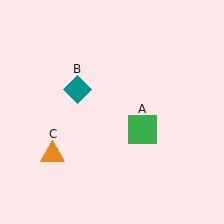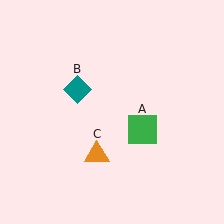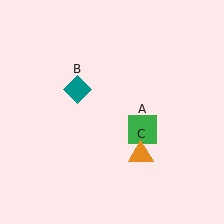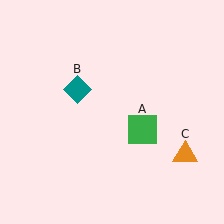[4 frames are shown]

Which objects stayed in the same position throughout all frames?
Green square (object A) and teal diamond (object B) remained stationary.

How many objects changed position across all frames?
1 object changed position: orange triangle (object C).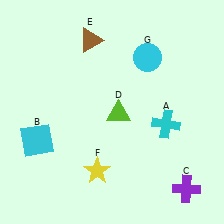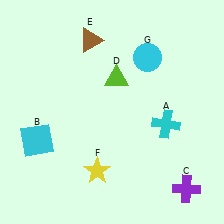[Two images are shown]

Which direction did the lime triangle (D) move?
The lime triangle (D) moved up.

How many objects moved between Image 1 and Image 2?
1 object moved between the two images.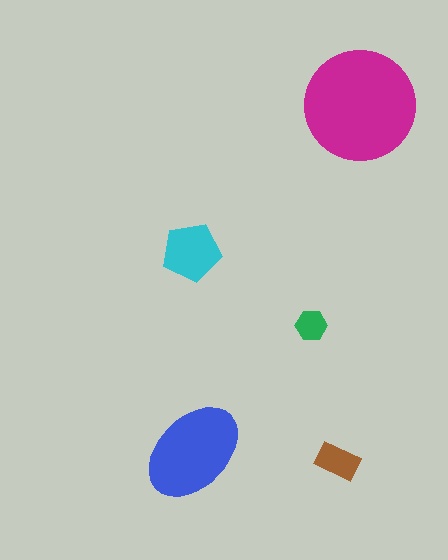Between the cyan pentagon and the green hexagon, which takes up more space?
The cyan pentagon.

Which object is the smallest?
The green hexagon.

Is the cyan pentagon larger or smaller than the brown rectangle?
Larger.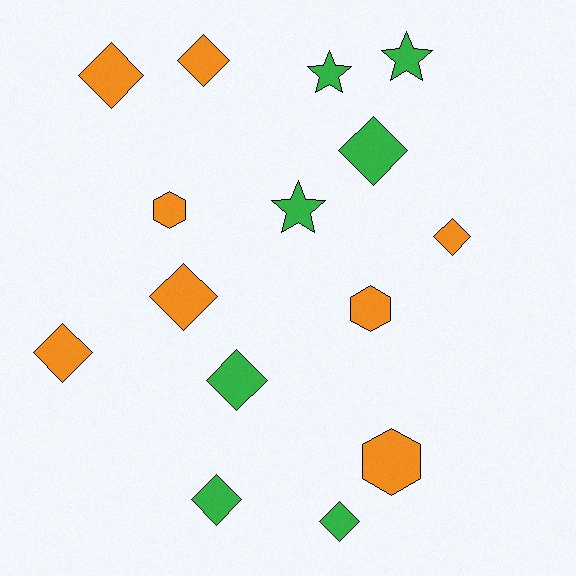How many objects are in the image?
There are 15 objects.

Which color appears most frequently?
Orange, with 8 objects.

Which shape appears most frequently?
Diamond, with 9 objects.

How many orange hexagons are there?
There are 3 orange hexagons.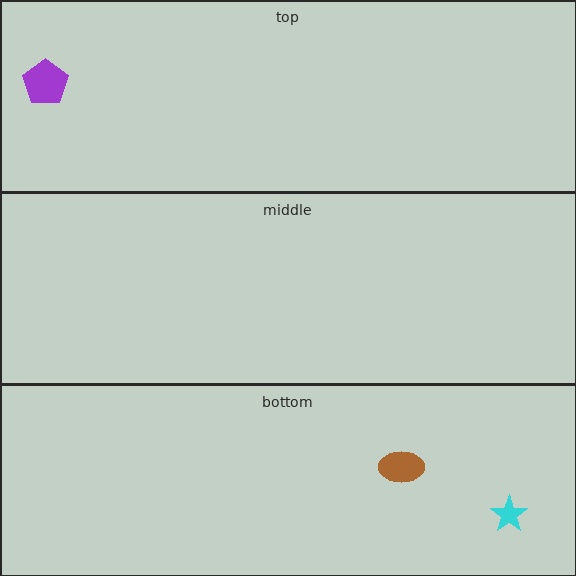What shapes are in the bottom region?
The brown ellipse, the cyan star.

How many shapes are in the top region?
1.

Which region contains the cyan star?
The bottom region.